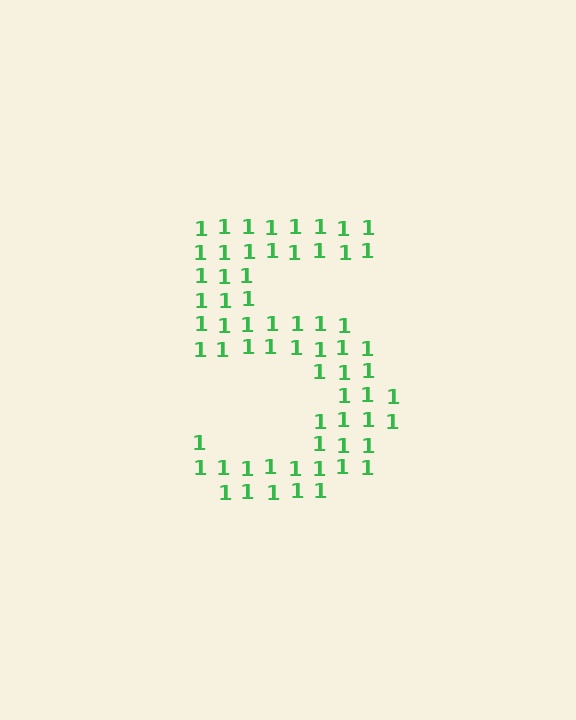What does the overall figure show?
The overall figure shows the digit 5.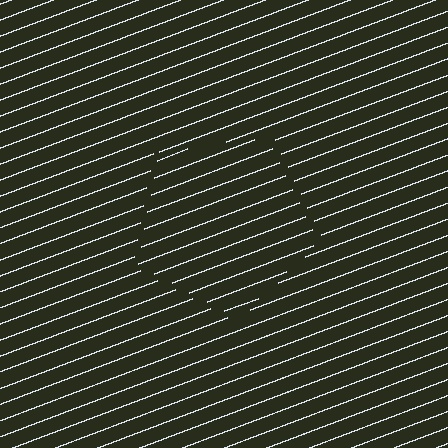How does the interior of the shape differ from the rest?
The interior of the shape contains the same grating, shifted by half a period — the contour is defined by the phase discontinuity where line-ends from the inner and outer gratings abut.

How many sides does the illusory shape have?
5 sides — the line-ends trace a pentagon.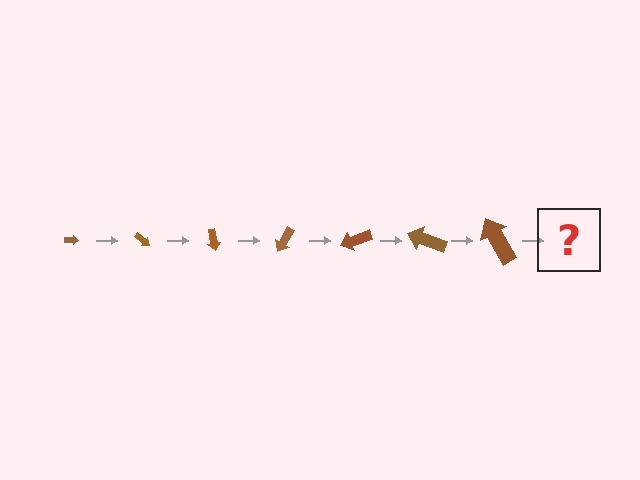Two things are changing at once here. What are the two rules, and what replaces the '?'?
The two rules are that the arrow grows larger each step and it rotates 40 degrees each step. The '?' should be an arrow, larger than the previous one and rotated 280 degrees from the start.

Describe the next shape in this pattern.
It should be an arrow, larger than the previous one and rotated 280 degrees from the start.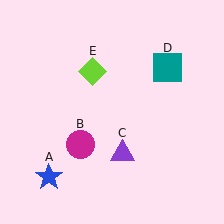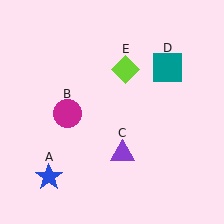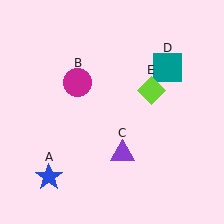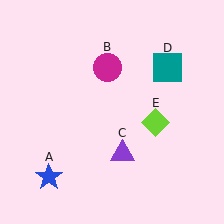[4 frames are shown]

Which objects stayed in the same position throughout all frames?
Blue star (object A) and purple triangle (object C) and teal square (object D) remained stationary.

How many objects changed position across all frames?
2 objects changed position: magenta circle (object B), lime diamond (object E).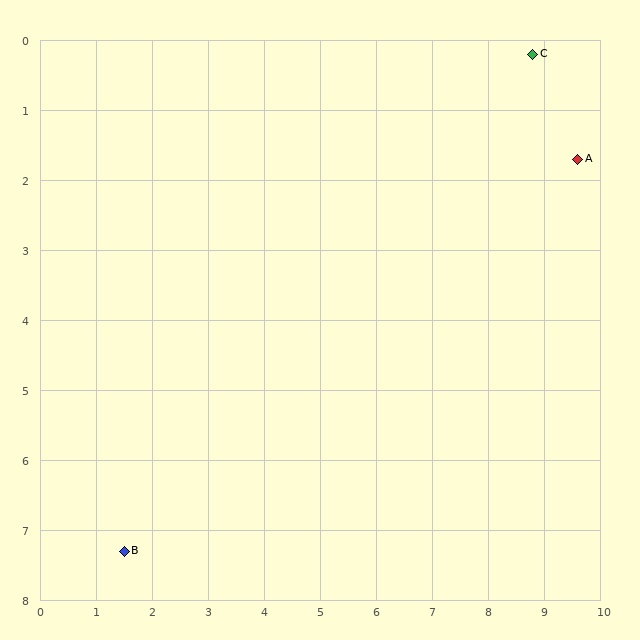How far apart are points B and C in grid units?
Points B and C are about 10.2 grid units apart.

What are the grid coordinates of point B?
Point B is at approximately (1.5, 7.3).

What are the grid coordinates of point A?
Point A is at approximately (9.6, 1.7).